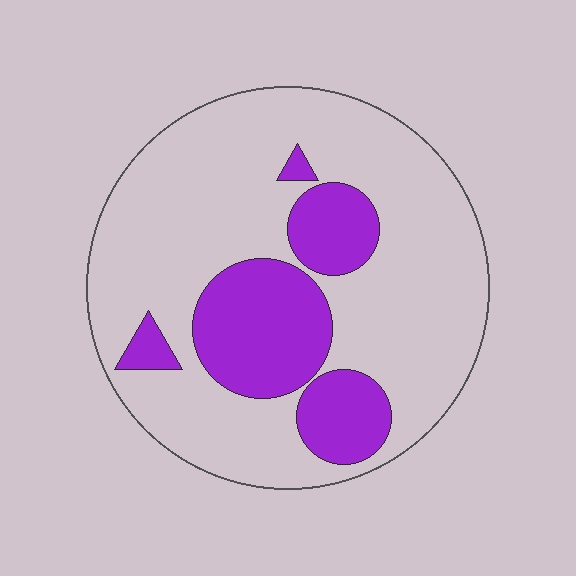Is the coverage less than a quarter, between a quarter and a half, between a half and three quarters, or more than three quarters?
Between a quarter and a half.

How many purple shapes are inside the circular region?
5.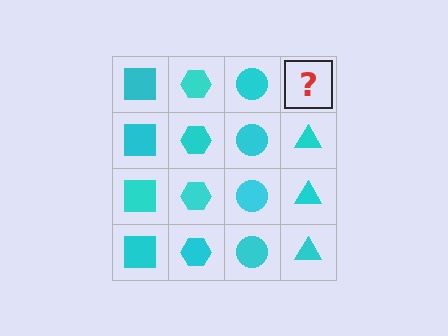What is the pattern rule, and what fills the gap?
The rule is that each column has a consistent shape. The gap should be filled with a cyan triangle.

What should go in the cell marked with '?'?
The missing cell should contain a cyan triangle.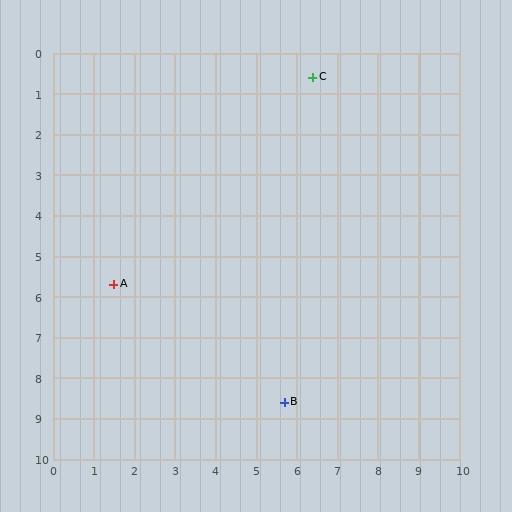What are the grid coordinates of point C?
Point C is at approximately (6.4, 0.6).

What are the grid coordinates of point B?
Point B is at approximately (5.7, 8.6).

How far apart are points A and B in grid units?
Points A and B are about 5.1 grid units apart.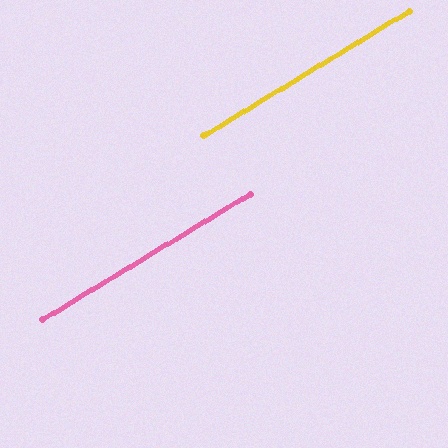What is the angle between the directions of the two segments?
Approximately 0 degrees.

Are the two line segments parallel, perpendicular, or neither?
Parallel — their directions differ by only 0.1°.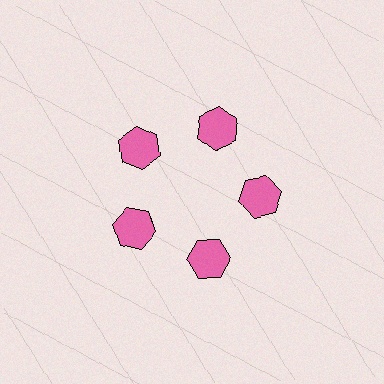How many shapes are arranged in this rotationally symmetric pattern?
There are 5 shapes, arranged in 5 groups of 1.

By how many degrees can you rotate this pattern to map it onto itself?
The pattern maps onto itself every 72 degrees of rotation.